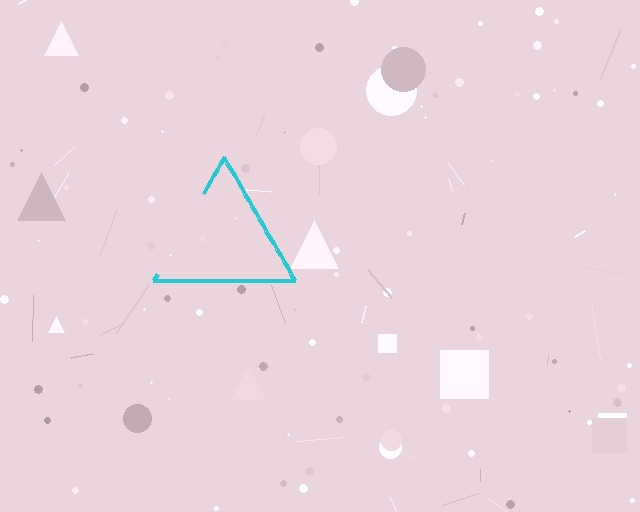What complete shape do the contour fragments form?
The contour fragments form a triangle.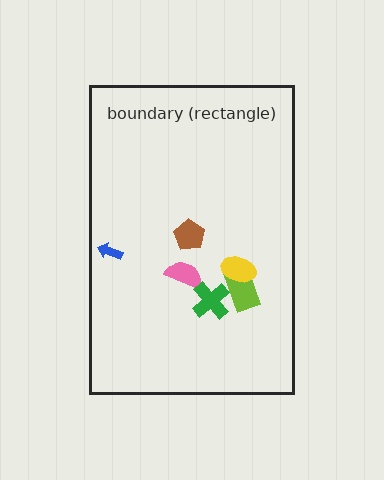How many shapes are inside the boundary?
6 inside, 0 outside.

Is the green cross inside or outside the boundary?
Inside.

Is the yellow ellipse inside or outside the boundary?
Inside.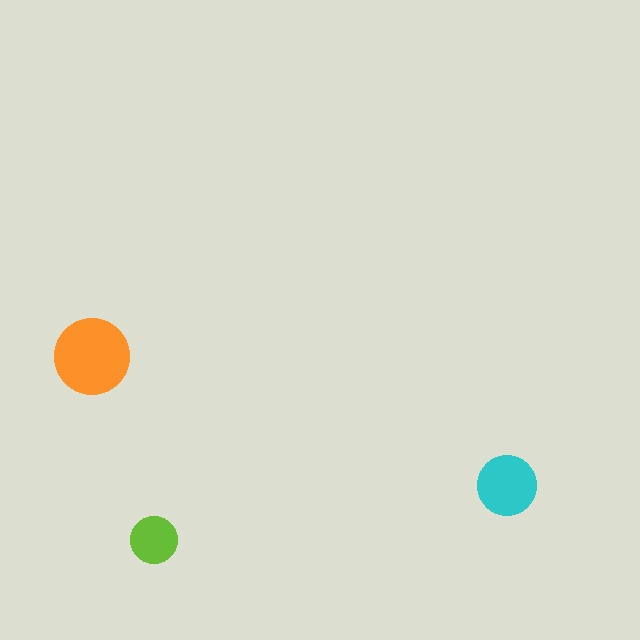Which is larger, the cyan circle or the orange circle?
The orange one.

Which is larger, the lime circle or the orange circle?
The orange one.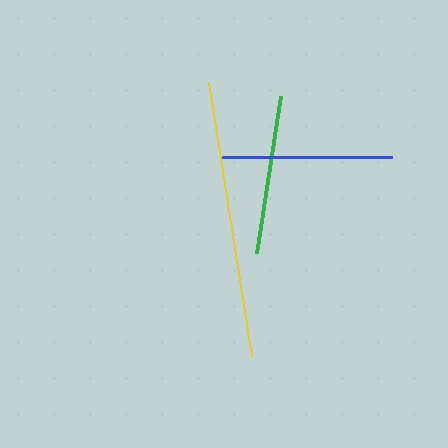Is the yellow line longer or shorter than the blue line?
The yellow line is longer than the blue line.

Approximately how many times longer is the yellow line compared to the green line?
The yellow line is approximately 1.8 times the length of the green line.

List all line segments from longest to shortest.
From longest to shortest: yellow, blue, green.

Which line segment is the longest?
The yellow line is the longest at approximately 277 pixels.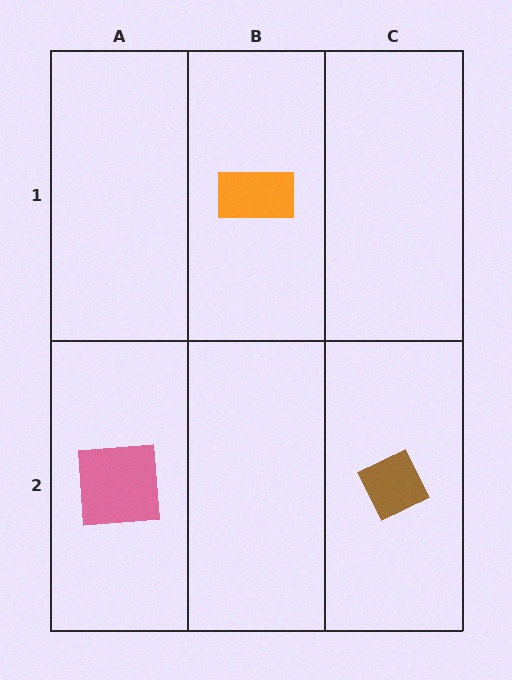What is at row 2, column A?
A pink square.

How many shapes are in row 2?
2 shapes.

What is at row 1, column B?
An orange rectangle.